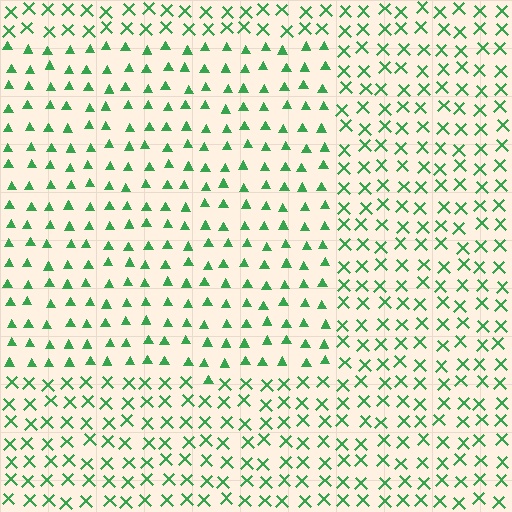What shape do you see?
I see a rectangle.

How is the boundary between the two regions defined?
The boundary is defined by a change in element shape: triangles inside vs. X marks outside. All elements share the same color and spacing.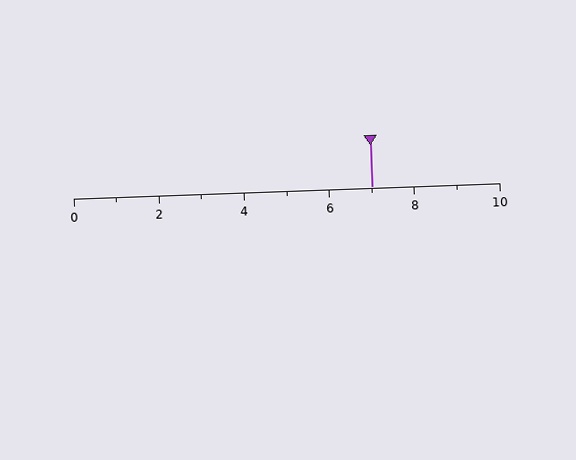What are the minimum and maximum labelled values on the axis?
The axis runs from 0 to 10.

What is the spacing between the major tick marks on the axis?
The major ticks are spaced 2 apart.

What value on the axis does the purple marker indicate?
The marker indicates approximately 7.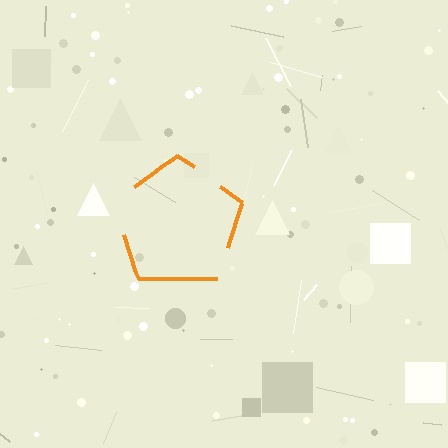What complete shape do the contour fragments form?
The contour fragments form a pentagon.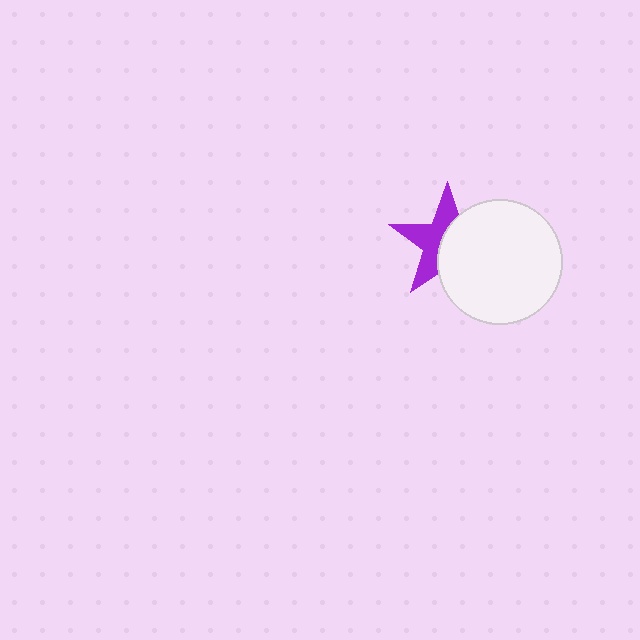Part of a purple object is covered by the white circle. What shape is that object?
It is a star.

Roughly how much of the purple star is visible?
About half of it is visible (roughly 49%).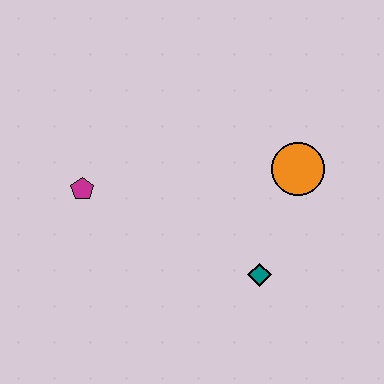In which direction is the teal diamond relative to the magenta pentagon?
The teal diamond is to the right of the magenta pentagon.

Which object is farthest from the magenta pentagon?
The orange circle is farthest from the magenta pentagon.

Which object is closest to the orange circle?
The teal diamond is closest to the orange circle.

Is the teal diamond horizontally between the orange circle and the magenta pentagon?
Yes